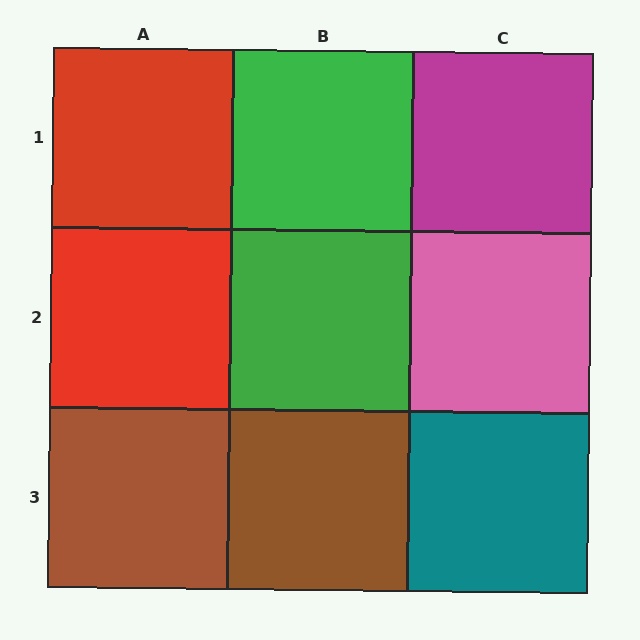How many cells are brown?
2 cells are brown.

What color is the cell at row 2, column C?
Pink.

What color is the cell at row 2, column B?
Green.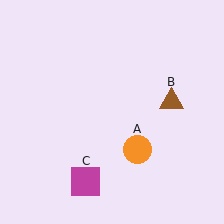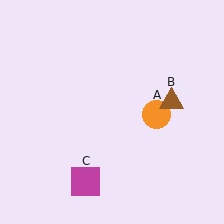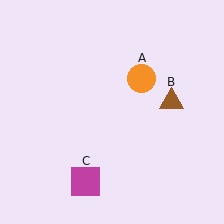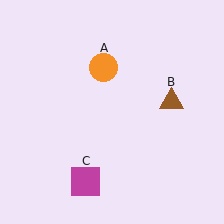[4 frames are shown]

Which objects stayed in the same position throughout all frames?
Brown triangle (object B) and magenta square (object C) remained stationary.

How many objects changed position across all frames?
1 object changed position: orange circle (object A).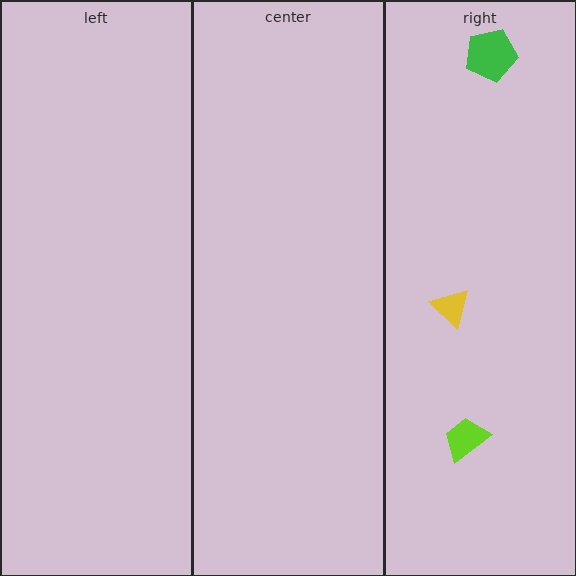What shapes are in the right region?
The lime trapezoid, the green pentagon, the yellow triangle.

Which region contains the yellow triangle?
The right region.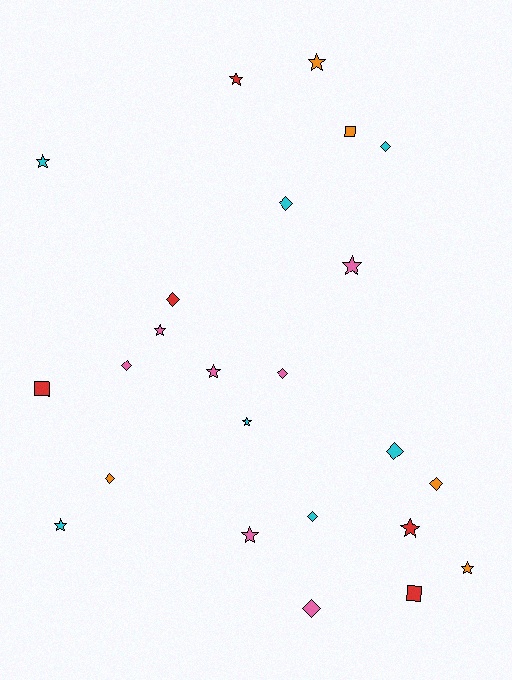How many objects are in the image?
There are 24 objects.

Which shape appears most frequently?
Star, with 11 objects.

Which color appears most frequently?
Pink, with 7 objects.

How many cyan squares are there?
There are no cyan squares.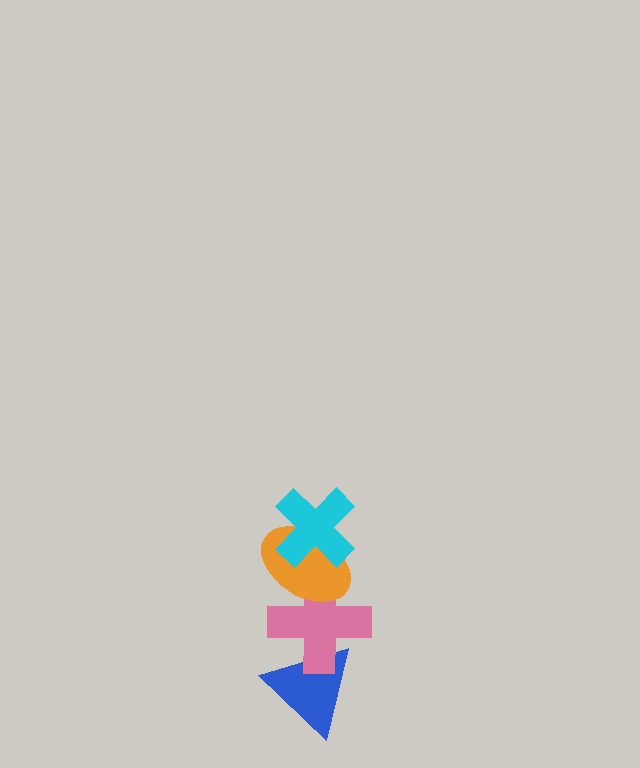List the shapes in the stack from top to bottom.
From top to bottom: the cyan cross, the orange ellipse, the pink cross, the blue triangle.